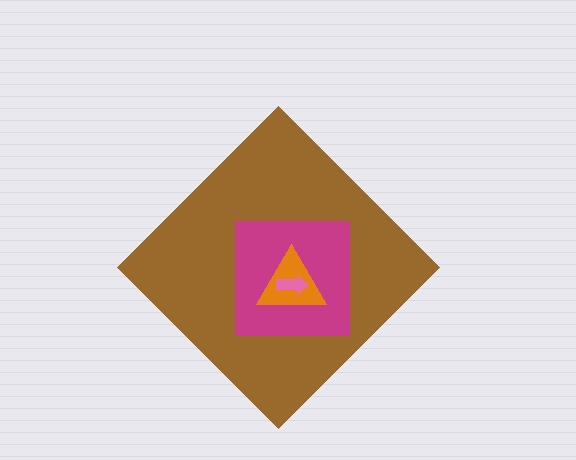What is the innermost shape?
The pink arrow.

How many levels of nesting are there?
4.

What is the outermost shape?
The brown diamond.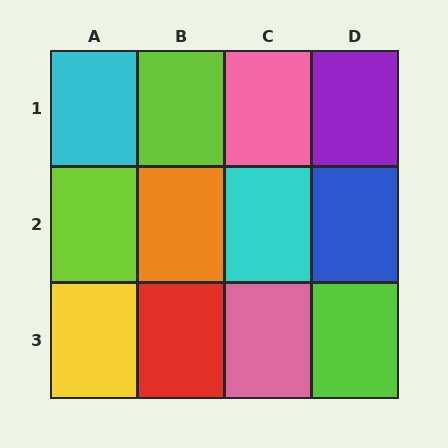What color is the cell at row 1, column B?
Lime.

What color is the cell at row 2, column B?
Orange.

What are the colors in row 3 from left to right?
Yellow, red, pink, lime.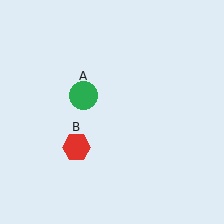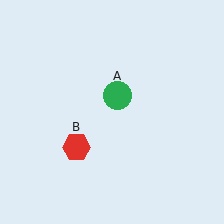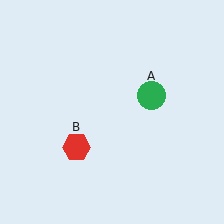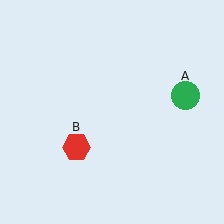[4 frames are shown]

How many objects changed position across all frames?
1 object changed position: green circle (object A).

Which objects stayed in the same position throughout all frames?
Red hexagon (object B) remained stationary.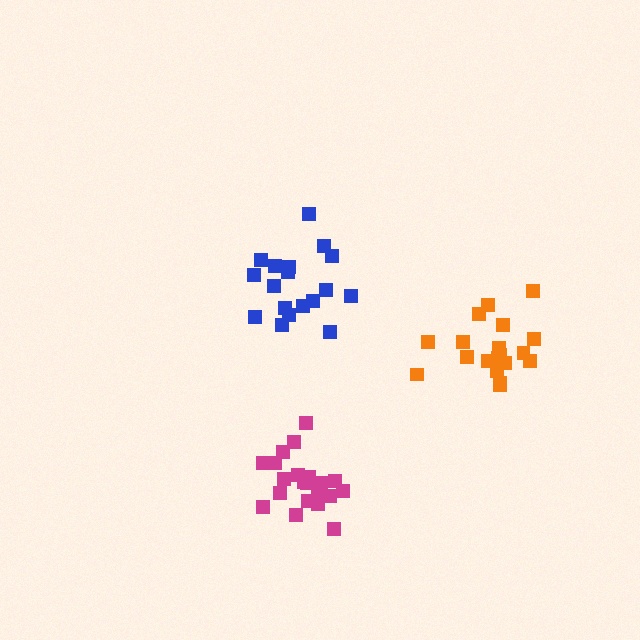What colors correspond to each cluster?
The clusters are colored: orange, blue, magenta.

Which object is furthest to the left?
The blue cluster is leftmost.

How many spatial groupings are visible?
There are 3 spatial groupings.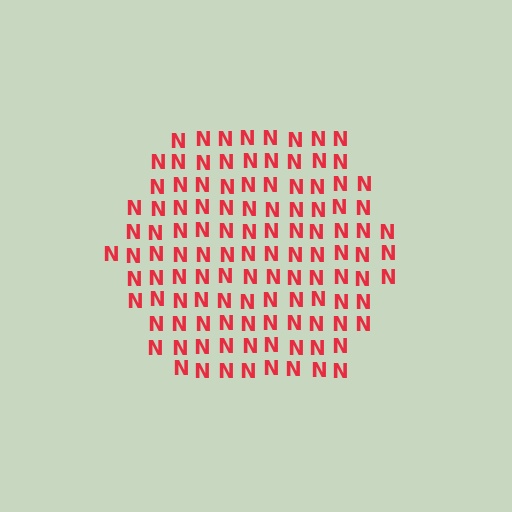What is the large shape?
The large shape is a hexagon.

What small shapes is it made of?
It is made of small letter N's.